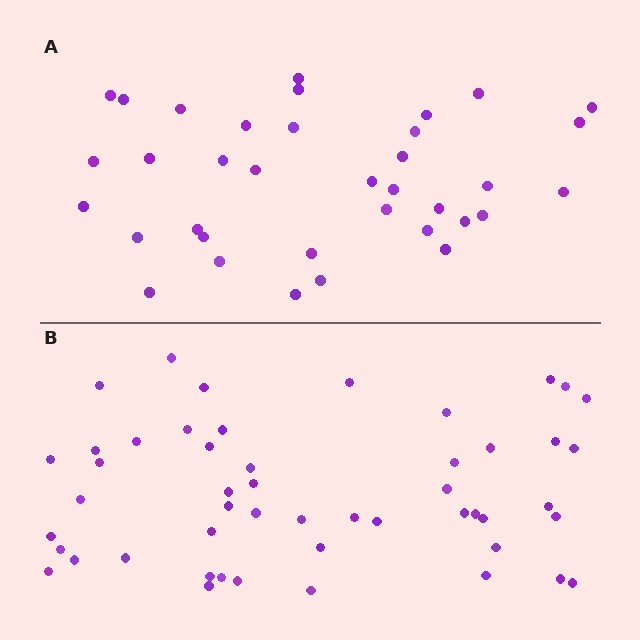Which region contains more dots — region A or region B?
Region B (the bottom region) has more dots.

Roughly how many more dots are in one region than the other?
Region B has approximately 15 more dots than region A.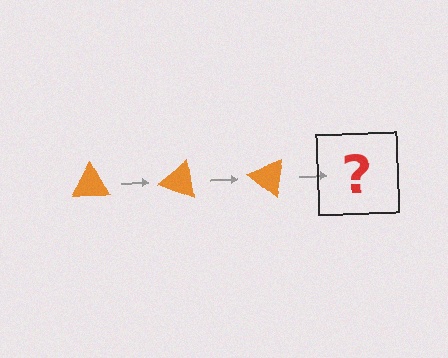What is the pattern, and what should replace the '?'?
The pattern is that the triangle rotates 20 degrees each step. The '?' should be an orange triangle rotated 60 degrees.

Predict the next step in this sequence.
The next step is an orange triangle rotated 60 degrees.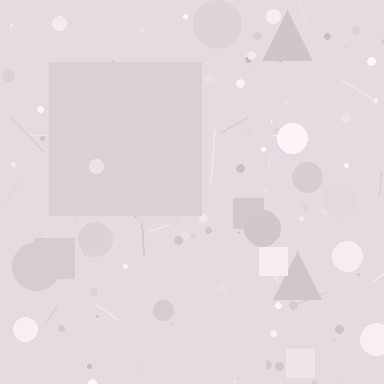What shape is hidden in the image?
A square is hidden in the image.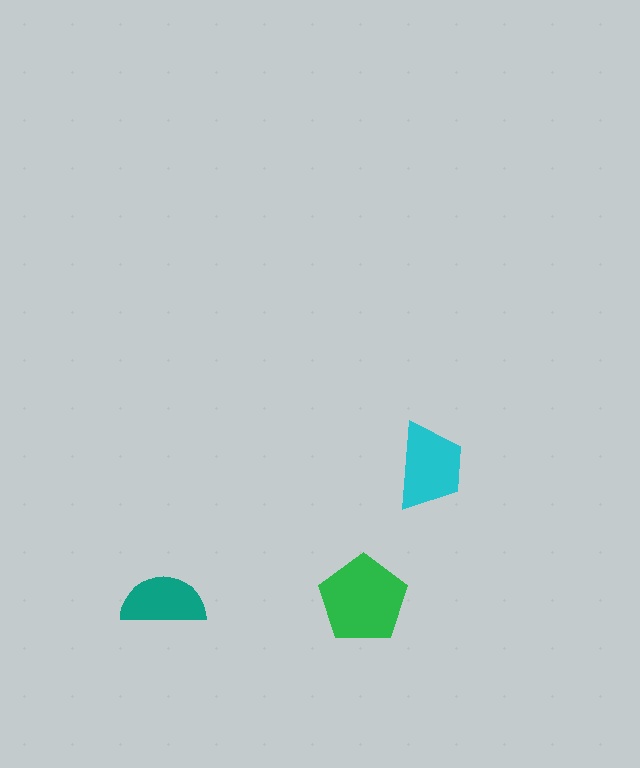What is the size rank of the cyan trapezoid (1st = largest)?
2nd.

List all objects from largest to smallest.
The green pentagon, the cyan trapezoid, the teal semicircle.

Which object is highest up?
The cyan trapezoid is topmost.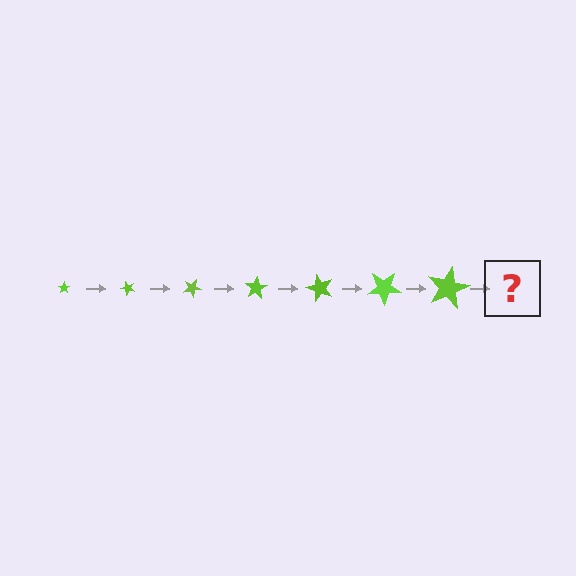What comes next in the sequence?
The next element should be a star, larger than the previous one and rotated 350 degrees from the start.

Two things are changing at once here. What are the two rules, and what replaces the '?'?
The two rules are that the star grows larger each step and it rotates 50 degrees each step. The '?' should be a star, larger than the previous one and rotated 350 degrees from the start.